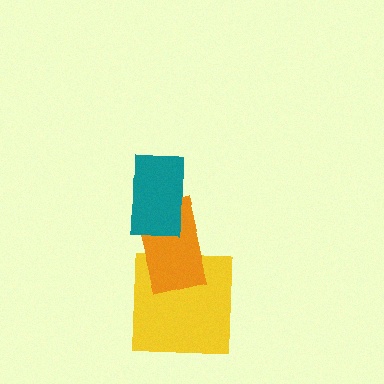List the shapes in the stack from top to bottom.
From top to bottom: the teal rectangle, the orange rectangle, the yellow square.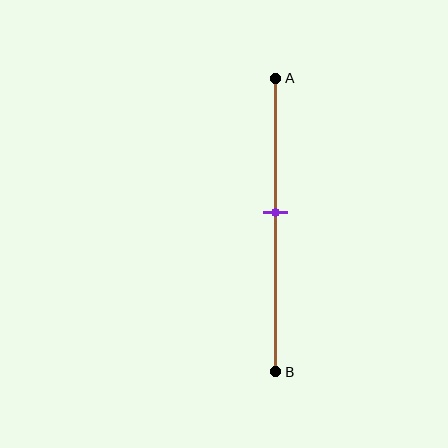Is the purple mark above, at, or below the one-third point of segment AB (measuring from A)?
The purple mark is below the one-third point of segment AB.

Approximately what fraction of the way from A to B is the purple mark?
The purple mark is approximately 45% of the way from A to B.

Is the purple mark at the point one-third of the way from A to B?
No, the mark is at about 45% from A, not at the 33% one-third point.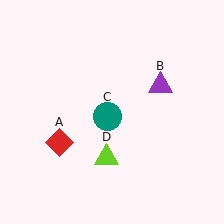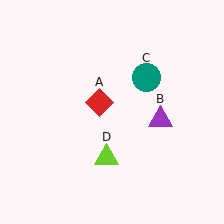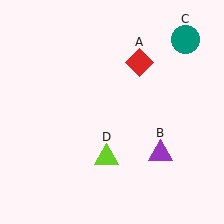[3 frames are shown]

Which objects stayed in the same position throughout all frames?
Lime triangle (object D) remained stationary.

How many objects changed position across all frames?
3 objects changed position: red diamond (object A), purple triangle (object B), teal circle (object C).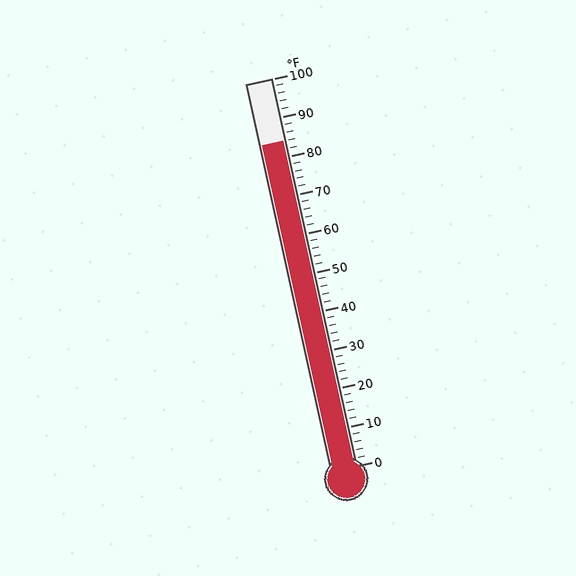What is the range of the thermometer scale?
The thermometer scale ranges from 0°F to 100°F.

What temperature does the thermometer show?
The thermometer shows approximately 84°F.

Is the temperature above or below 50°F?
The temperature is above 50°F.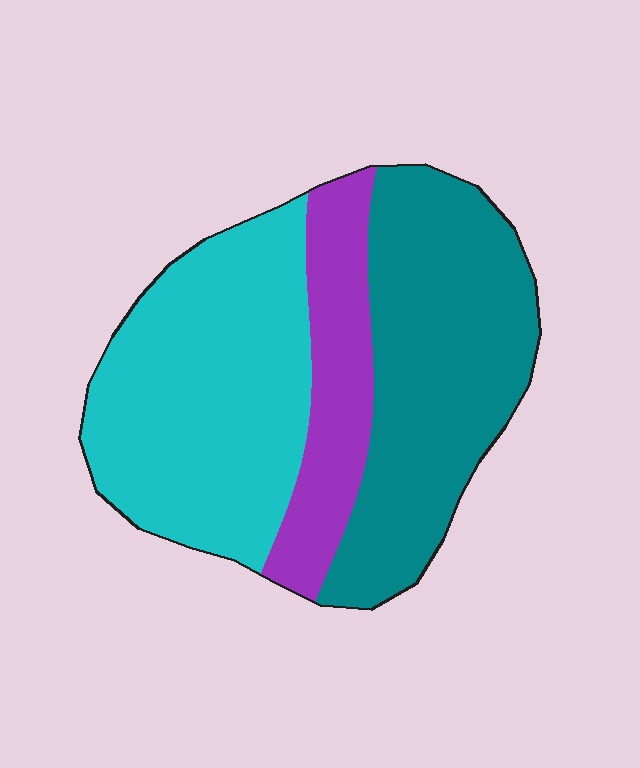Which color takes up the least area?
Purple, at roughly 20%.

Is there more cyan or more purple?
Cyan.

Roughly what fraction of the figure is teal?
Teal takes up about two fifths (2/5) of the figure.